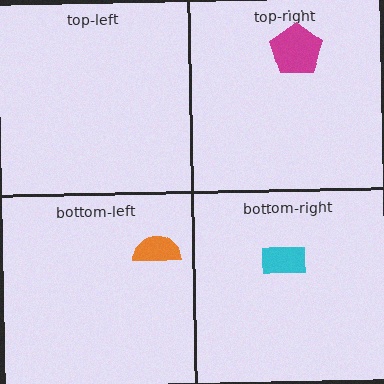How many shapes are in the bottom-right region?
1.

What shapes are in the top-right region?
The magenta pentagon.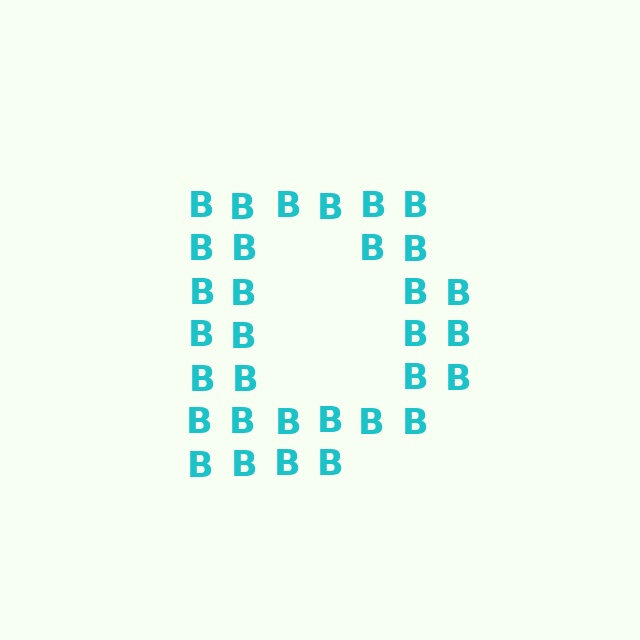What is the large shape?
The large shape is the letter D.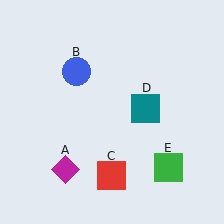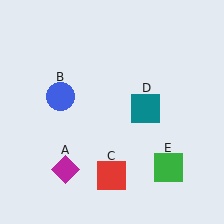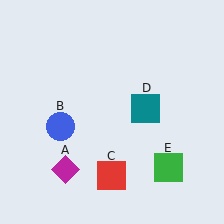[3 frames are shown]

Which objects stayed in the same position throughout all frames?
Magenta diamond (object A) and red square (object C) and teal square (object D) and green square (object E) remained stationary.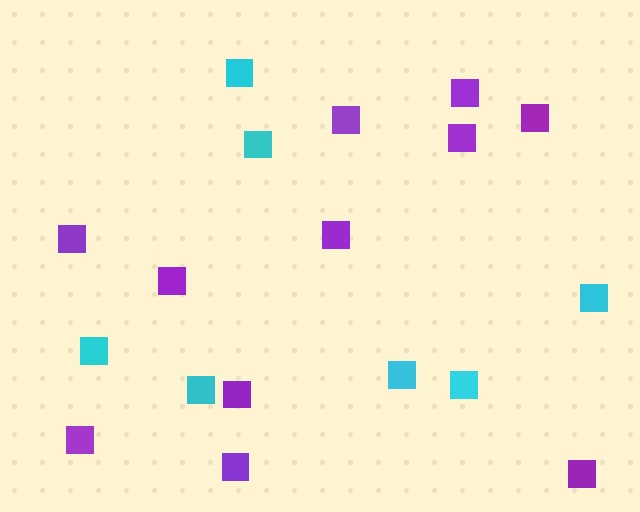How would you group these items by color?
There are 2 groups: one group of cyan squares (7) and one group of purple squares (11).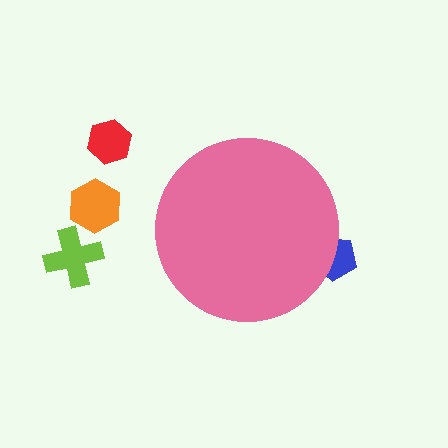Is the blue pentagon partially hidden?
Yes, the blue pentagon is partially hidden behind the pink circle.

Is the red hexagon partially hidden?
No, the red hexagon is fully visible.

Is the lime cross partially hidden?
No, the lime cross is fully visible.